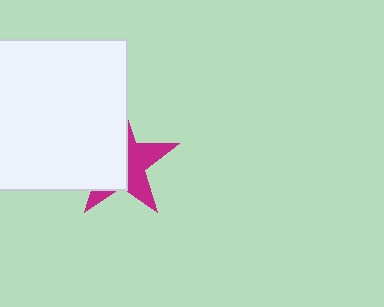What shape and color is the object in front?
The object in front is a white square.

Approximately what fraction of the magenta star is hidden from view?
Roughly 55% of the magenta star is hidden behind the white square.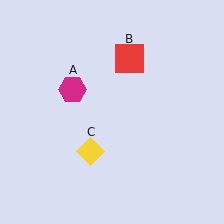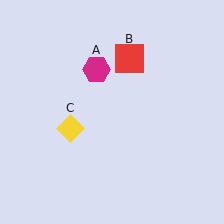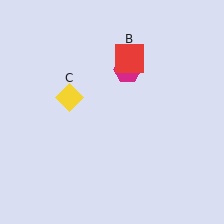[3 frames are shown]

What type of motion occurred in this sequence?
The magenta hexagon (object A), yellow diamond (object C) rotated clockwise around the center of the scene.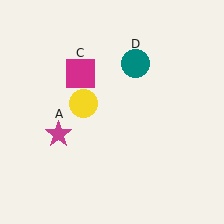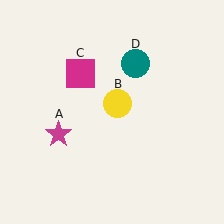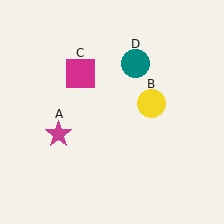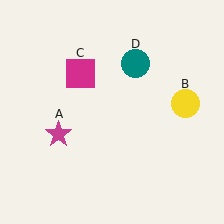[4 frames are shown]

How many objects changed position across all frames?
1 object changed position: yellow circle (object B).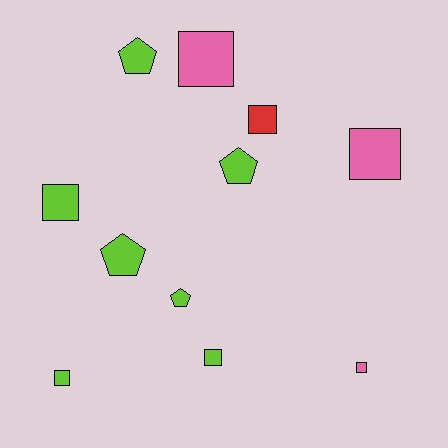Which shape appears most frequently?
Square, with 7 objects.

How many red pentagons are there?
There are no red pentagons.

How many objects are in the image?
There are 11 objects.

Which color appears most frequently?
Lime, with 7 objects.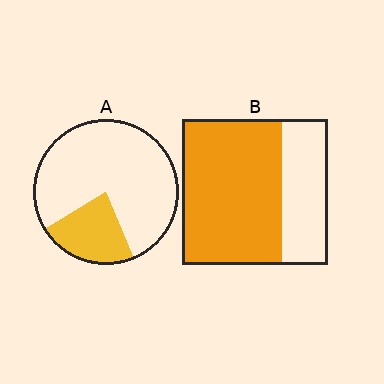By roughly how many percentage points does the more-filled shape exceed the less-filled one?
By roughly 45 percentage points (B over A).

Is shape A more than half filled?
No.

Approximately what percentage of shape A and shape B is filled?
A is approximately 25% and B is approximately 70%.